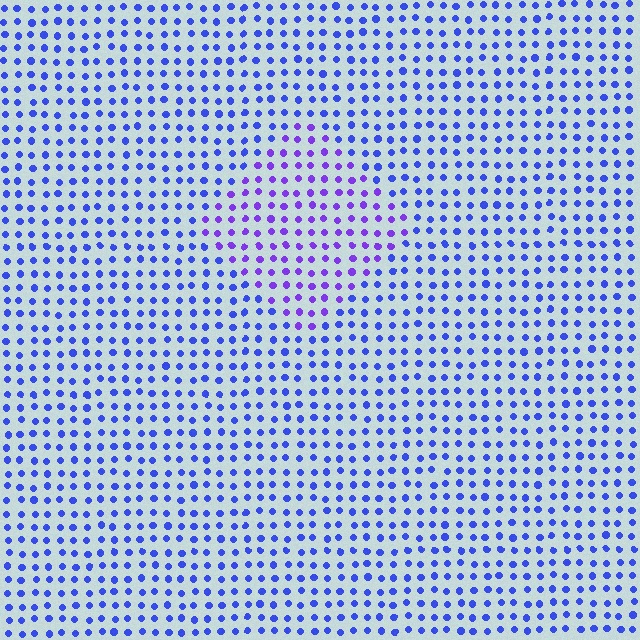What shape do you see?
I see a diamond.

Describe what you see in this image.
The image is filled with small blue elements in a uniform arrangement. A diamond-shaped region is visible where the elements are tinted to a slightly different hue, forming a subtle color boundary.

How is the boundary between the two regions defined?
The boundary is defined purely by a slight shift in hue (about 32 degrees). Spacing, size, and orientation are identical on both sides.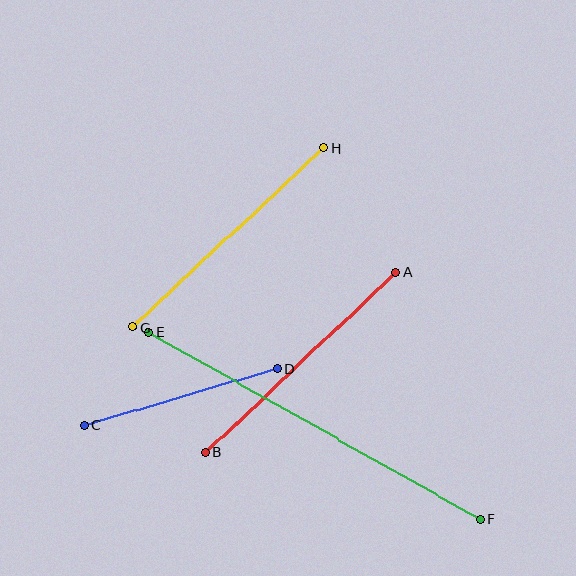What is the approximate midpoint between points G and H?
The midpoint is at approximately (228, 238) pixels.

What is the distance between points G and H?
The distance is approximately 262 pixels.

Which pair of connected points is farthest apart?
Points E and F are farthest apart.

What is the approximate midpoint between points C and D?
The midpoint is at approximately (181, 397) pixels.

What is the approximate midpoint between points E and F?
The midpoint is at approximately (314, 425) pixels.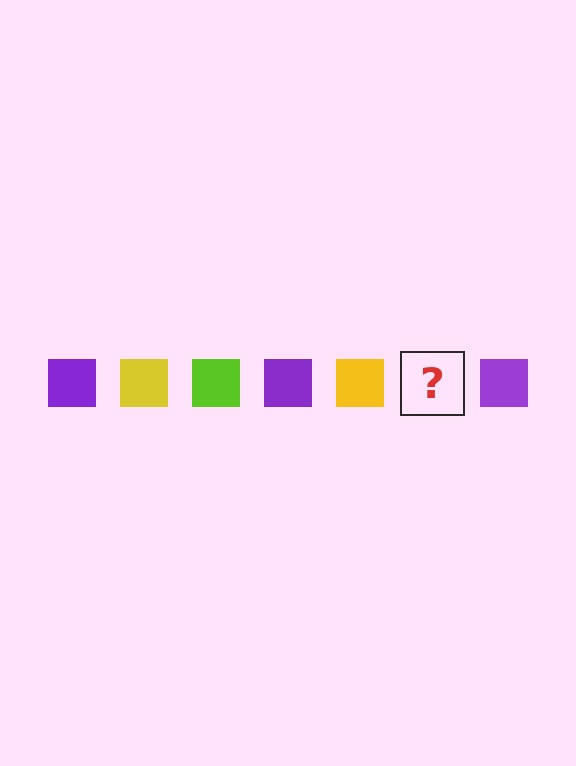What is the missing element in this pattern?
The missing element is a lime square.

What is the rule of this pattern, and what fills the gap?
The rule is that the pattern cycles through purple, yellow, lime squares. The gap should be filled with a lime square.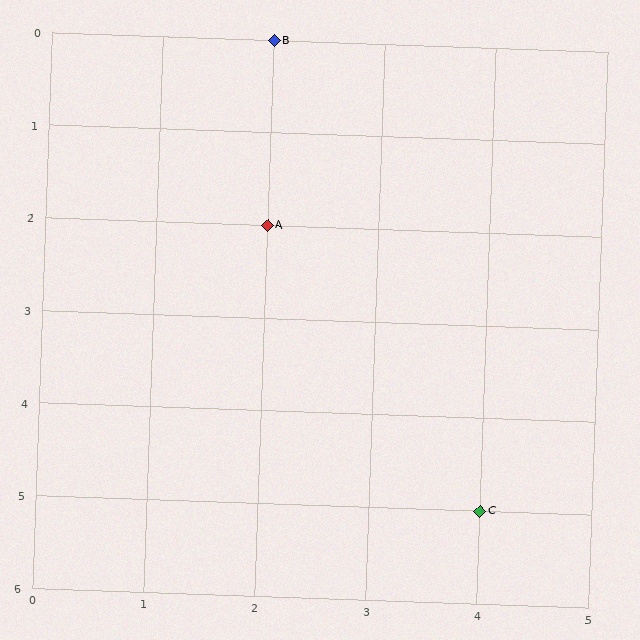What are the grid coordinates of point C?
Point C is at grid coordinates (4, 5).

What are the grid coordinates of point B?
Point B is at grid coordinates (2, 0).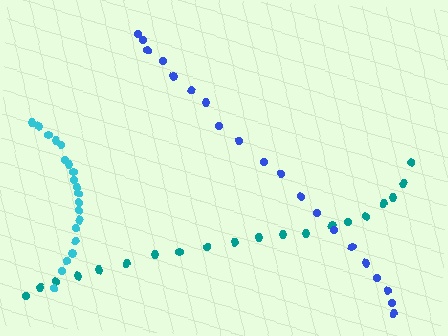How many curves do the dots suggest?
There are 3 distinct paths.